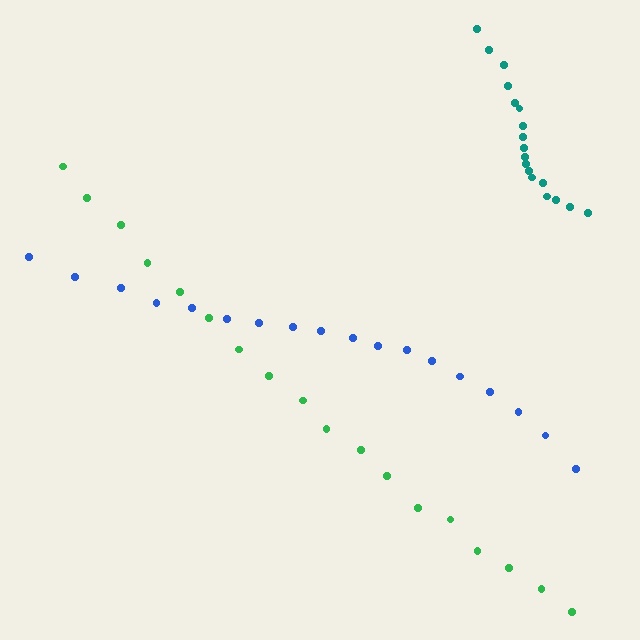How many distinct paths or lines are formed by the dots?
There are 3 distinct paths.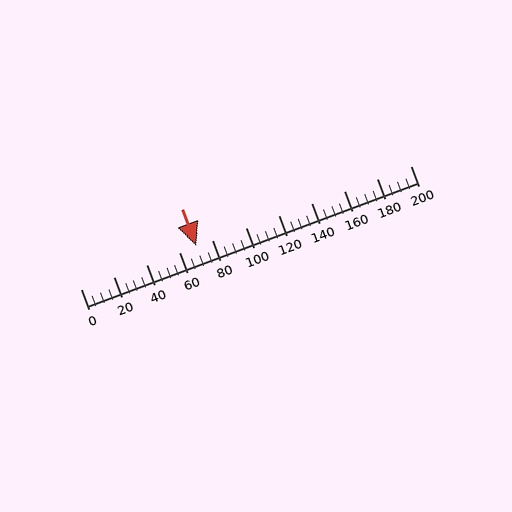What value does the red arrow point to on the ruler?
The red arrow points to approximately 70.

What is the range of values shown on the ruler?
The ruler shows values from 0 to 200.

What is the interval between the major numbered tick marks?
The major tick marks are spaced 20 units apart.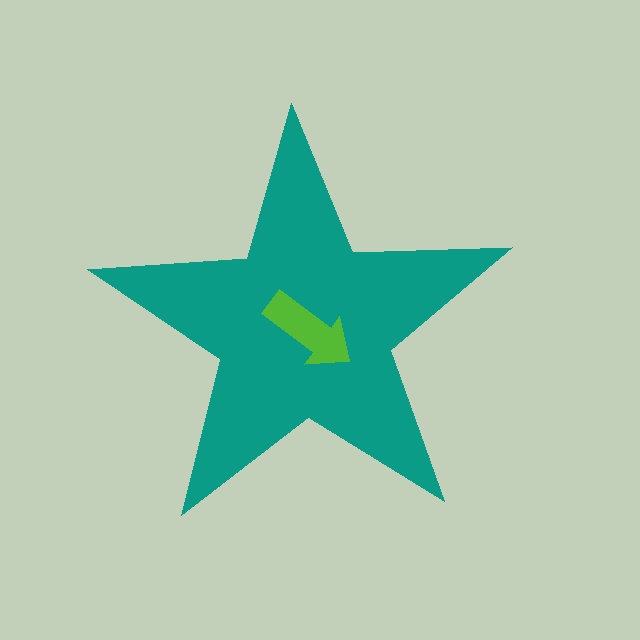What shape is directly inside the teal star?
The lime arrow.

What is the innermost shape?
The lime arrow.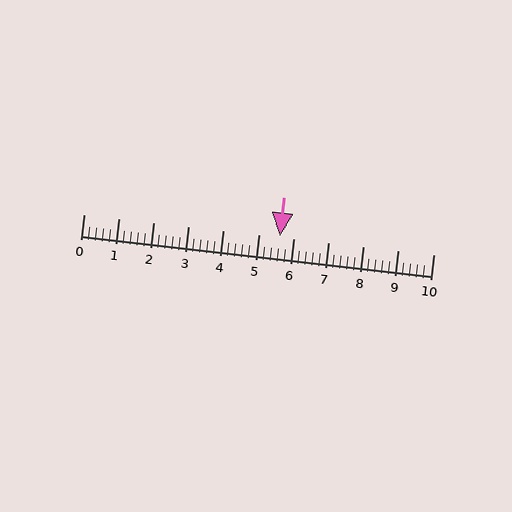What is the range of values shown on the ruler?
The ruler shows values from 0 to 10.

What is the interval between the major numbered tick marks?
The major tick marks are spaced 1 units apart.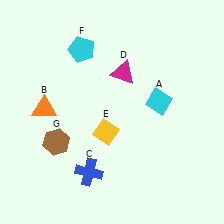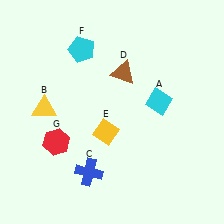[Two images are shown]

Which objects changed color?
B changed from orange to yellow. D changed from magenta to brown. G changed from brown to red.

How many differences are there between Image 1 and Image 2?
There are 3 differences between the two images.